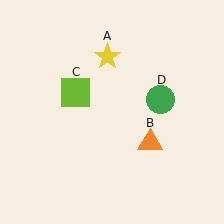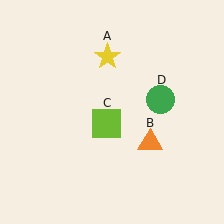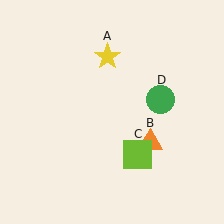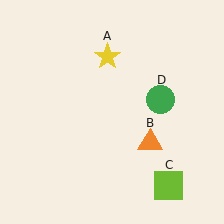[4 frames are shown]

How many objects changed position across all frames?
1 object changed position: lime square (object C).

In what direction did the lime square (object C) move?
The lime square (object C) moved down and to the right.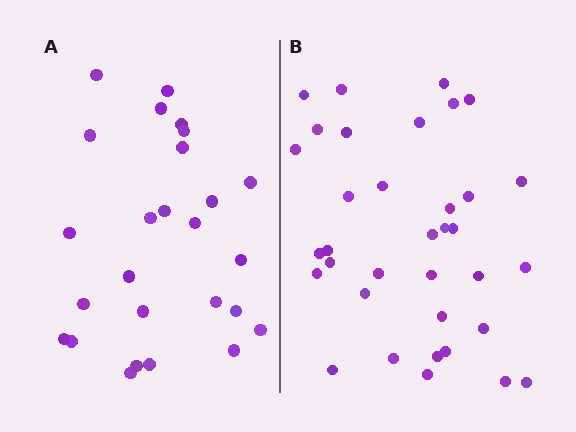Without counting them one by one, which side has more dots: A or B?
Region B (the right region) has more dots.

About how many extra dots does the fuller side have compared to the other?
Region B has roughly 8 or so more dots than region A.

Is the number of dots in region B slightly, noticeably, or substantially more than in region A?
Region B has noticeably more, but not dramatically so. The ratio is roughly 1.3 to 1.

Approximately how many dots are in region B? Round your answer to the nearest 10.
About 40 dots. (The exact count is 35, which rounds to 40.)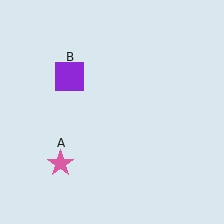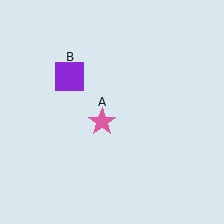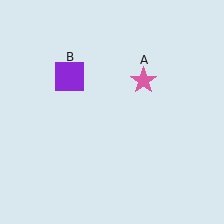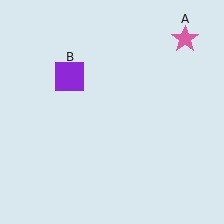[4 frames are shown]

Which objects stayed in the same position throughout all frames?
Purple square (object B) remained stationary.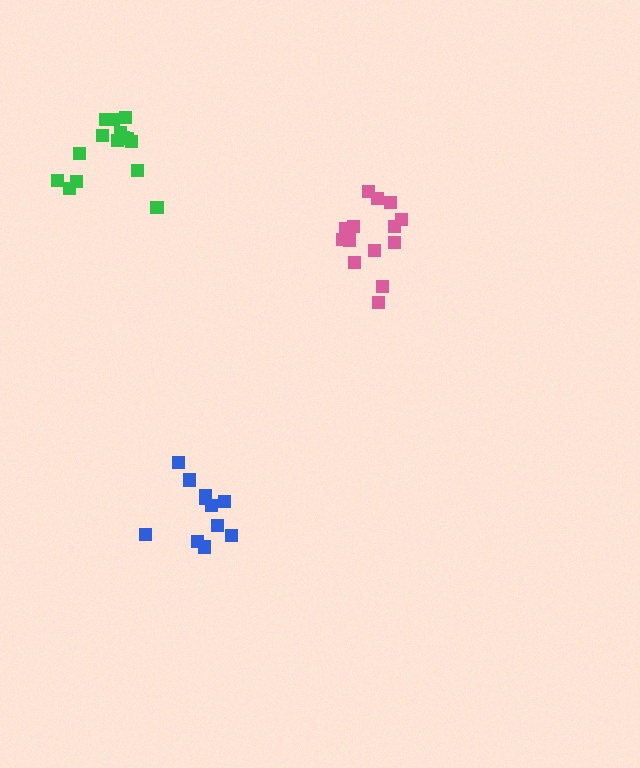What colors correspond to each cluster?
The clusters are colored: pink, blue, green.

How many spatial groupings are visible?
There are 3 spatial groupings.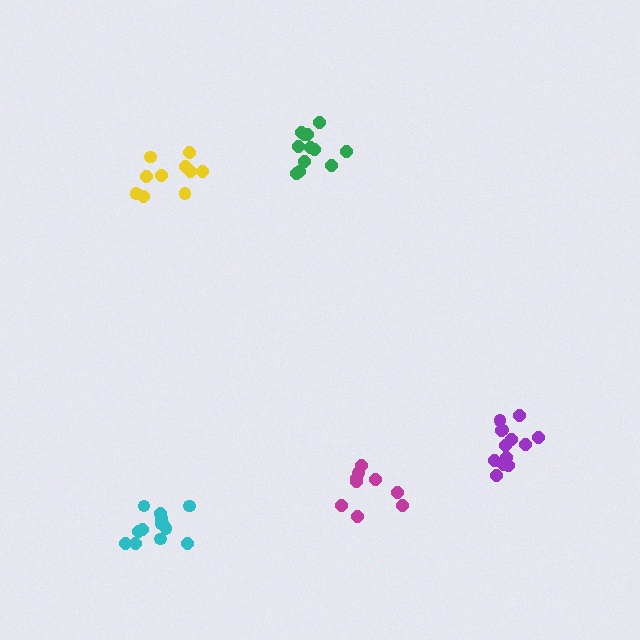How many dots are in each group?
Group 1: 13 dots, Group 2: 12 dots, Group 3: 10 dots, Group 4: 9 dots, Group 5: 13 dots (57 total).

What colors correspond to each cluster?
The clusters are colored: purple, green, yellow, magenta, cyan.